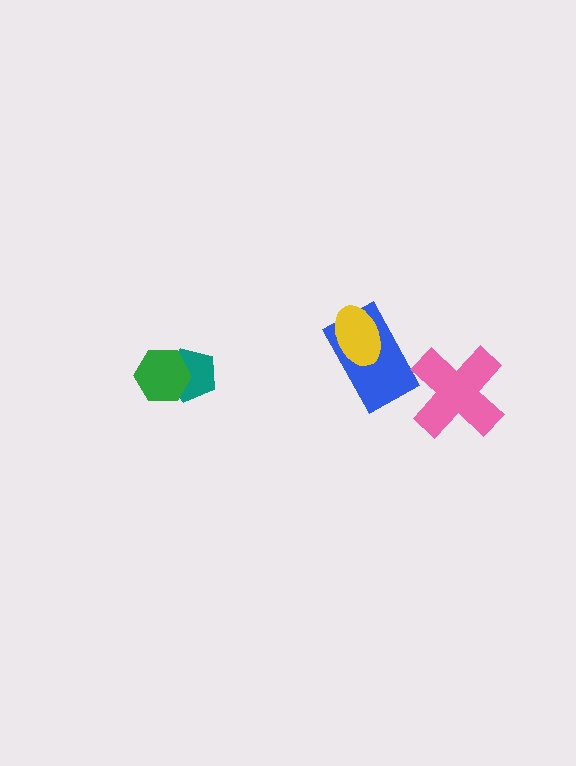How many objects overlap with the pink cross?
0 objects overlap with the pink cross.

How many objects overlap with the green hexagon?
1 object overlaps with the green hexagon.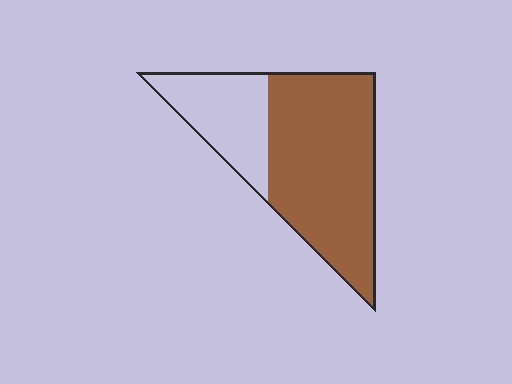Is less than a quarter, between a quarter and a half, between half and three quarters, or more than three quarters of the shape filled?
Between half and three quarters.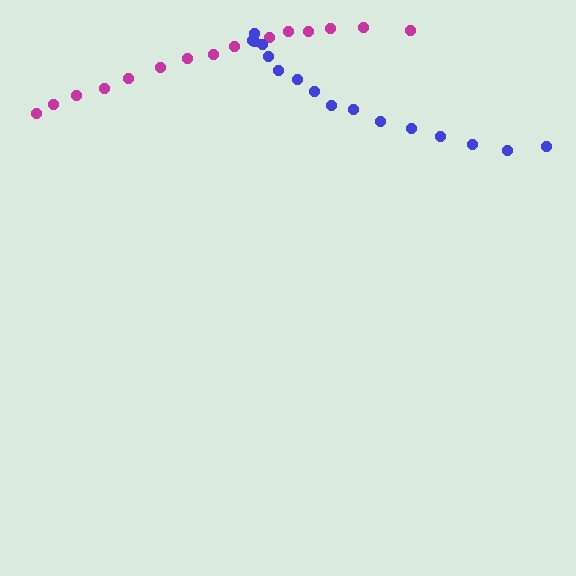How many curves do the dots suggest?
There are 2 distinct paths.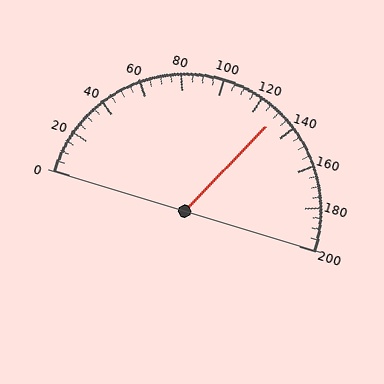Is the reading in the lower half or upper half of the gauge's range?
The reading is in the upper half of the range (0 to 200).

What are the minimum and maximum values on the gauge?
The gauge ranges from 0 to 200.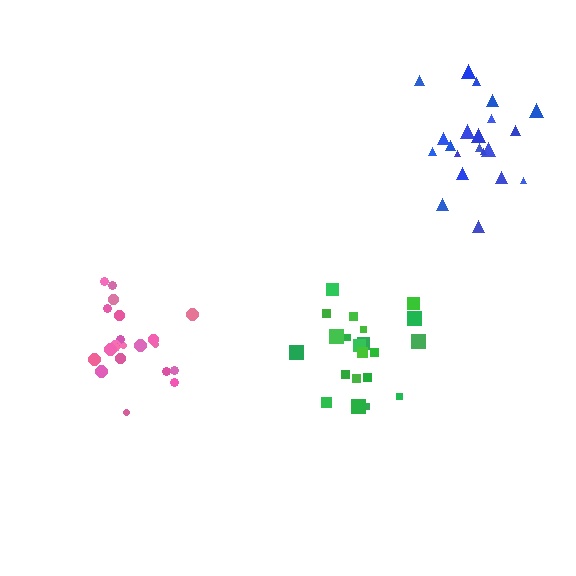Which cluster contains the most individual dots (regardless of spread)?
Pink (22).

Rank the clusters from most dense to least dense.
pink, green, blue.